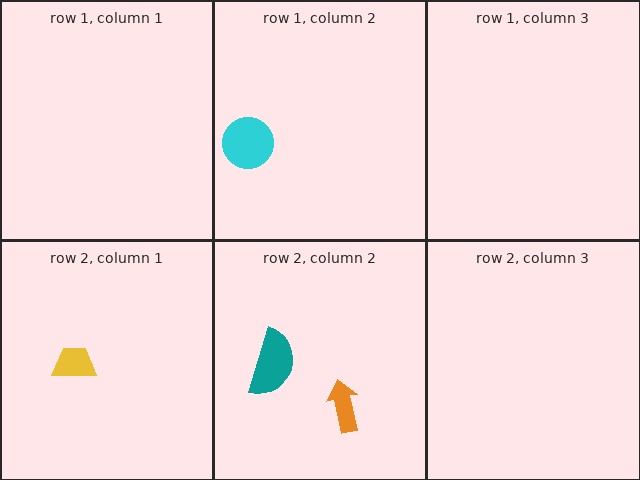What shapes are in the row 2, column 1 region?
The yellow trapezoid.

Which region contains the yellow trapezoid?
The row 2, column 1 region.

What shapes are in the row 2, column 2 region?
The orange arrow, the teal semicircle.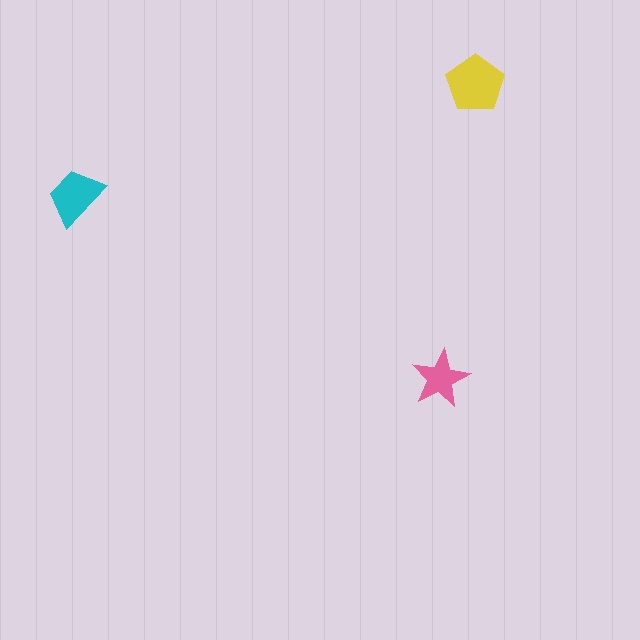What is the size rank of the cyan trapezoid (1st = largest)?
2nd.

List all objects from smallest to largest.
The pink star, the cyan trapezoid, the yellow pentagon.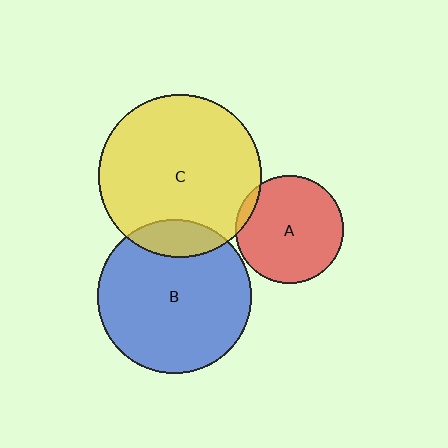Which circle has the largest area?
Circle C (yellow).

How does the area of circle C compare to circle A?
Approximately 2.3 times.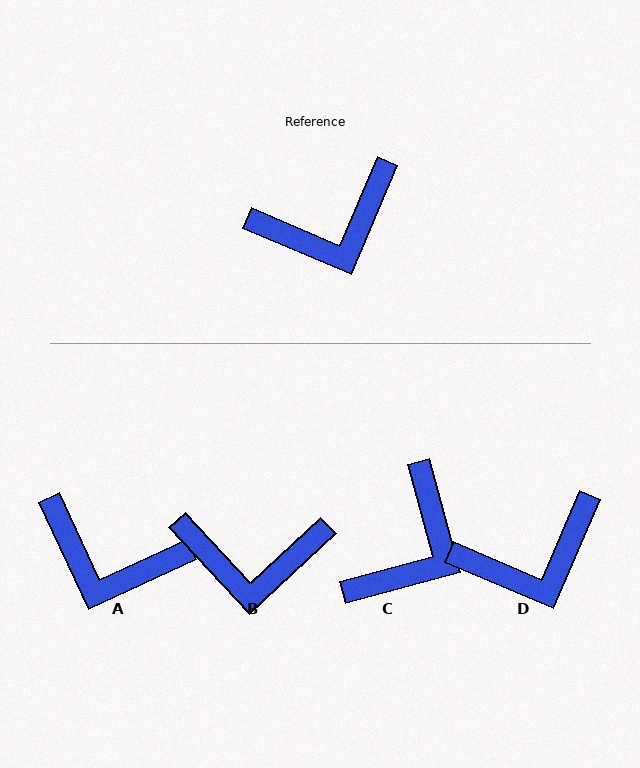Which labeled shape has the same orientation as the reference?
D.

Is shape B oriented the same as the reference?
No, it is off by about 24 degrees.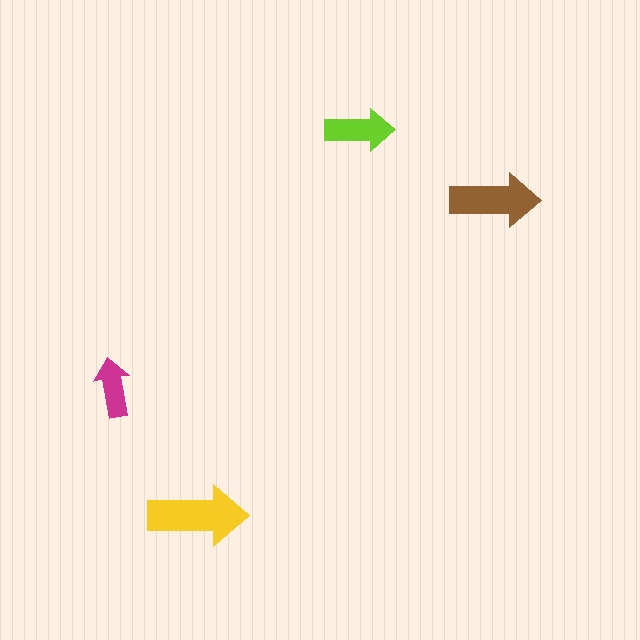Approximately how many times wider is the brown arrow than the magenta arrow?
About 1.5 times wider.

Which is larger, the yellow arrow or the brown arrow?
The yellow one.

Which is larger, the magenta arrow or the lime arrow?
The lime one.